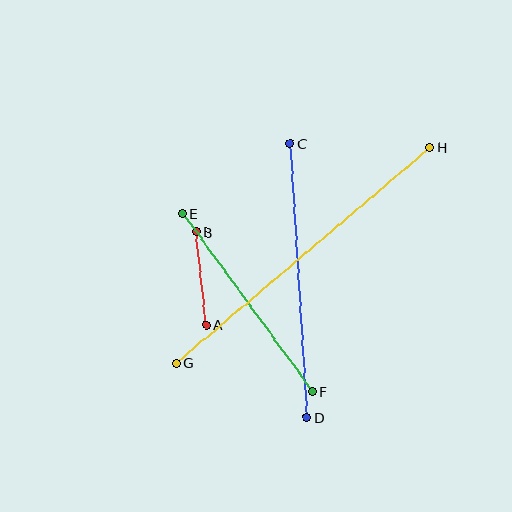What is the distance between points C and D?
The distance is approximately 275 pixels.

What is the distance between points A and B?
The distance is approximately 93 pixels.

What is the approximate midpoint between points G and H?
The midpoint is at approximately (303, 255) pixels.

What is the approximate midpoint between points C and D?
The midpoint is at approximately (298, 281) pixels.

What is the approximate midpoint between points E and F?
The midpoint is at approximately (247, 303) pixels.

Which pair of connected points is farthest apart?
Points G and H are farthest apart.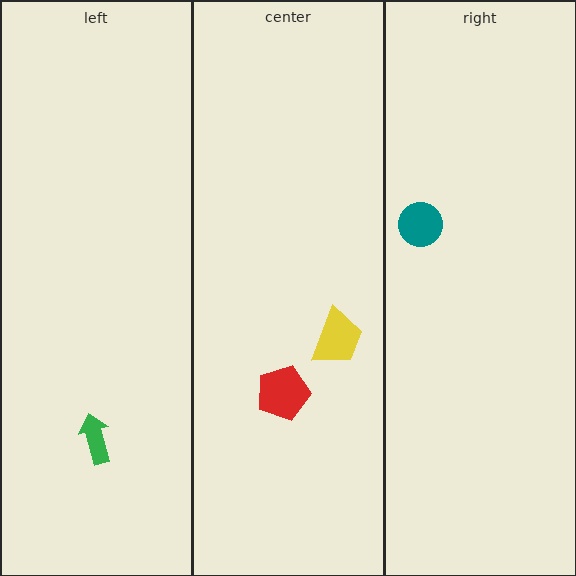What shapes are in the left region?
The green arrow.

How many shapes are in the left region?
1.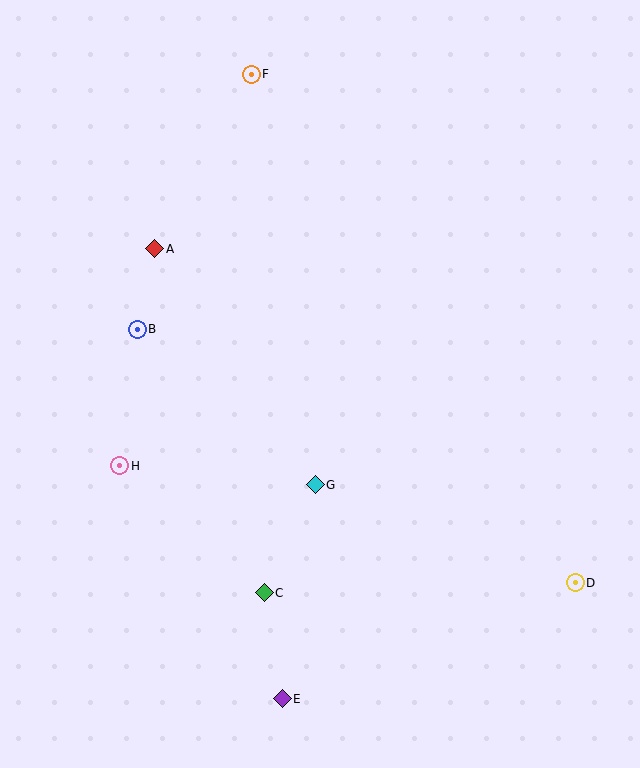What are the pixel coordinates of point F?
Point F is at (251, 74).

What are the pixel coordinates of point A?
Point A is at (155, 249).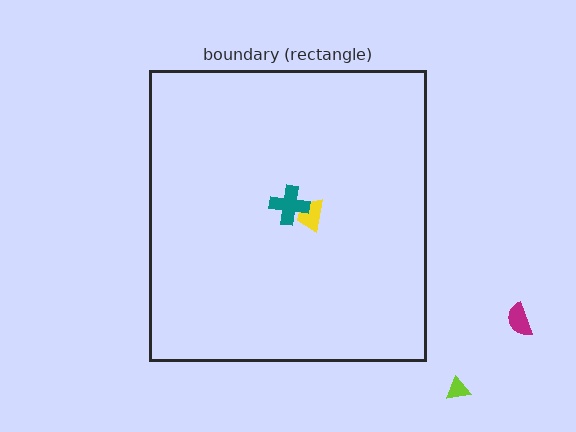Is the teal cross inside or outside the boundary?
Inside.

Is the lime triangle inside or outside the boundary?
Outside.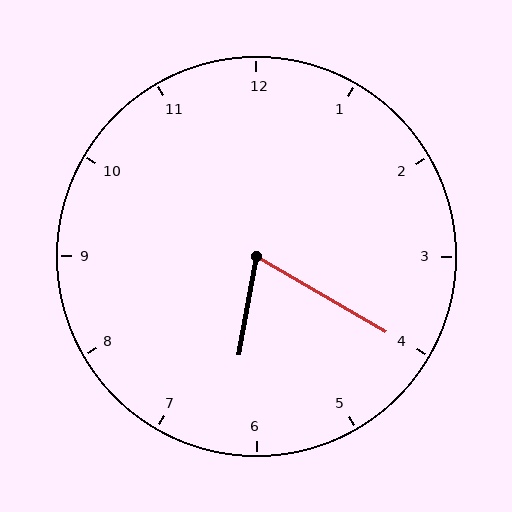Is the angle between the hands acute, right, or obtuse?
It is acute.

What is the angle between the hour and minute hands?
Approximately 70 degrees.